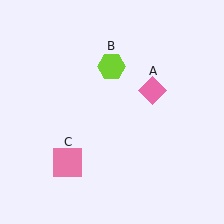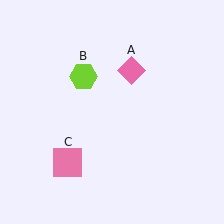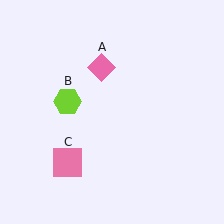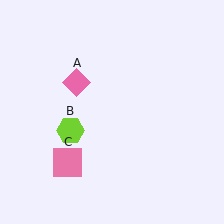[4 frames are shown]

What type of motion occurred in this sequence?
The pink diamond (object A), lime hexagon (object B) rotated counterclockwise around the center of the scene.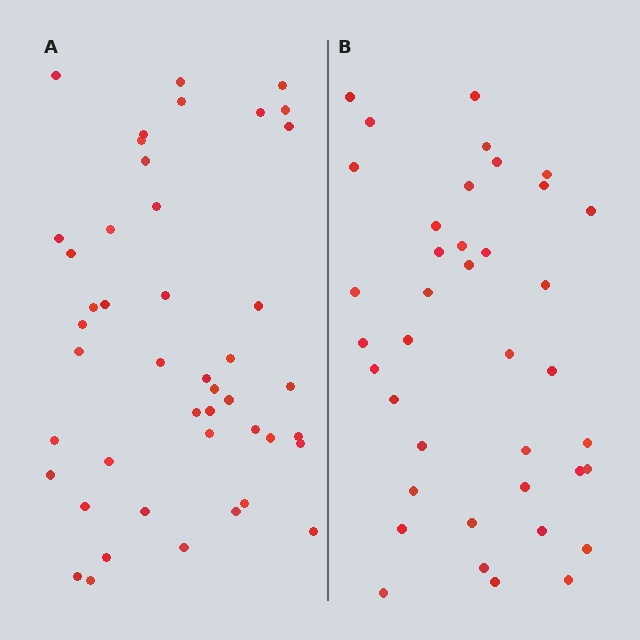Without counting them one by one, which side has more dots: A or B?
Region A (the left region) has more dots.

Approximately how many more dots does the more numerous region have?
Region A has about 6 more dots than region B.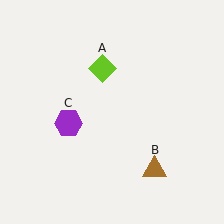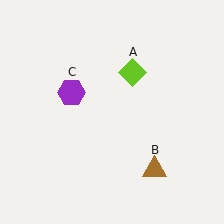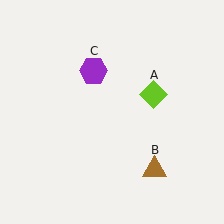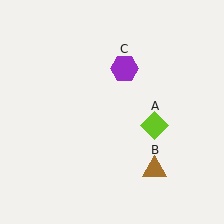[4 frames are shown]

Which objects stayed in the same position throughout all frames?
Brown triangle (object B) remained stationary.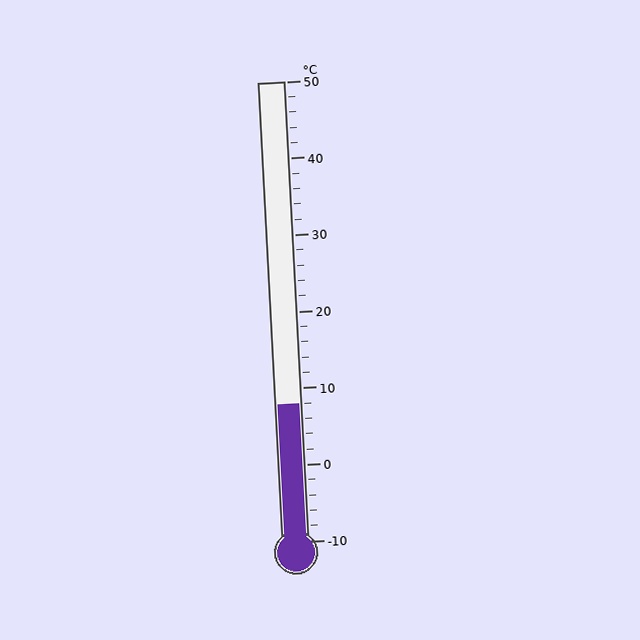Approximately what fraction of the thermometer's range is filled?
The thermometer is filled to approximately 30% of its range.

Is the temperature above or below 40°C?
The temperature is below 40°C.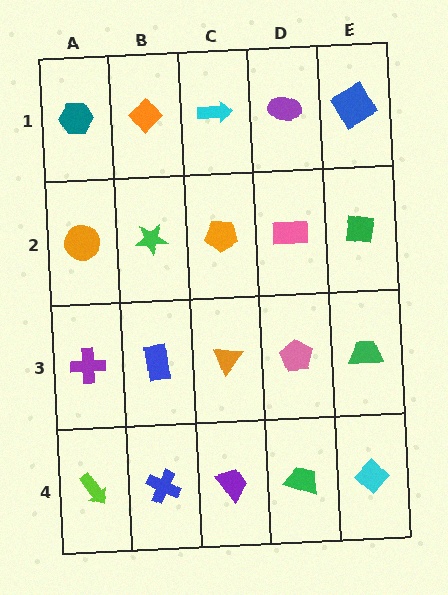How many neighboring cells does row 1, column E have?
2.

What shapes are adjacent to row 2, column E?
A blue square (row 1, column E), a green trapezoid (row 3, column E), a pink rectangle (row 2, column D).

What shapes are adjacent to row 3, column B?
A green star (row 2, column B), a blue cross (row 4, column B), a purple cross (row 3, column A), an orange triangle (row 3, column C).